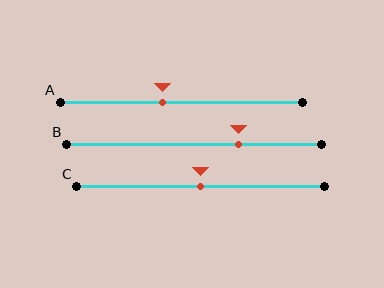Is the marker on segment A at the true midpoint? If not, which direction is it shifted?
No, the marker on segment A is shifted to the left by about 8% of the segment length.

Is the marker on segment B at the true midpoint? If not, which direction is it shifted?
No, the marker on segment B is shifted to the right by about 18% of the segment length.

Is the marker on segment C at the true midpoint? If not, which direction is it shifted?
Yes, the marker on segment C is at the true midpoint.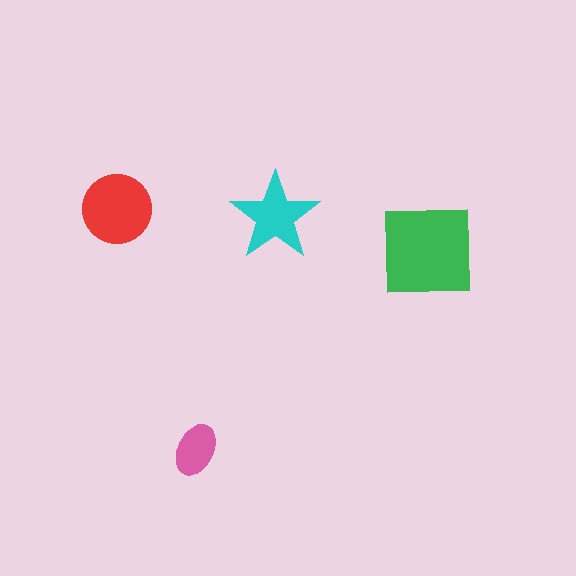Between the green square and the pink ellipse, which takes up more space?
The green square.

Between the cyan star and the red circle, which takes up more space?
The red circle.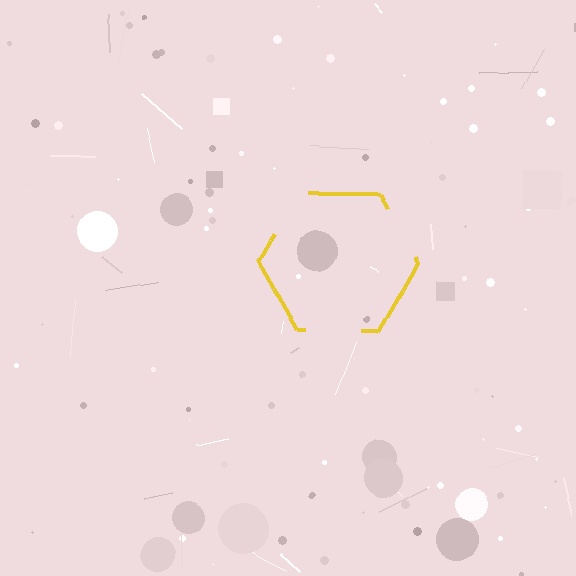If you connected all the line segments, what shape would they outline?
They would outline a hexagon.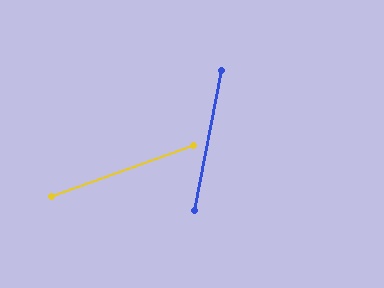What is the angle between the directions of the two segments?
Approximately 60 degrees.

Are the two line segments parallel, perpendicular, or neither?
Neither parallel nor perpendicular — they differ by about 60°.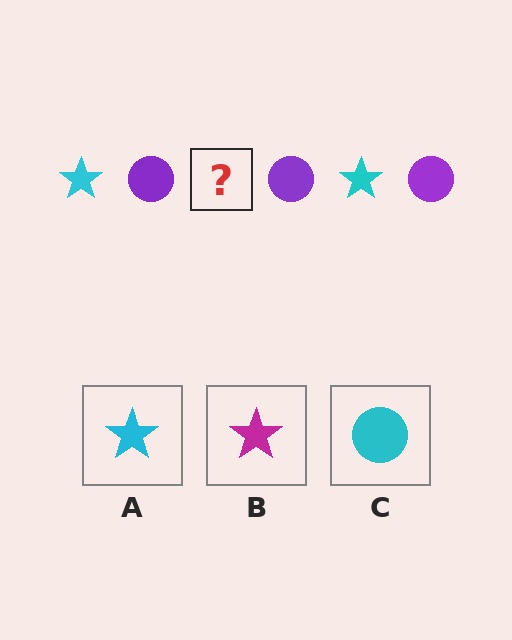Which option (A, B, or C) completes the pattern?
A.